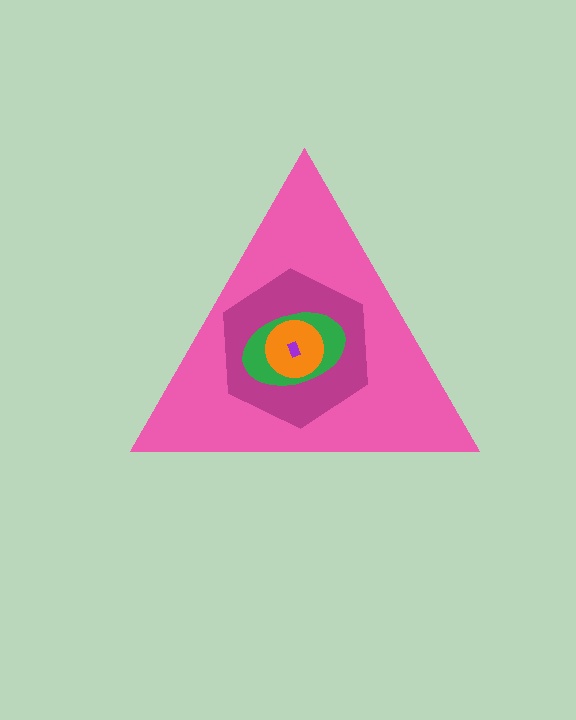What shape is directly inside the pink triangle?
The magenta hexagon.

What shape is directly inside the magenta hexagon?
The green ellipse.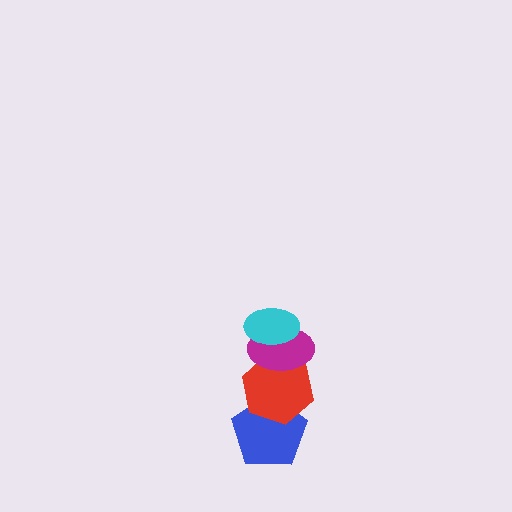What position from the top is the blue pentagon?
The blue pentagon is 4th from the top.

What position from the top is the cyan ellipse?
The cyan ellipse is 1st from the top.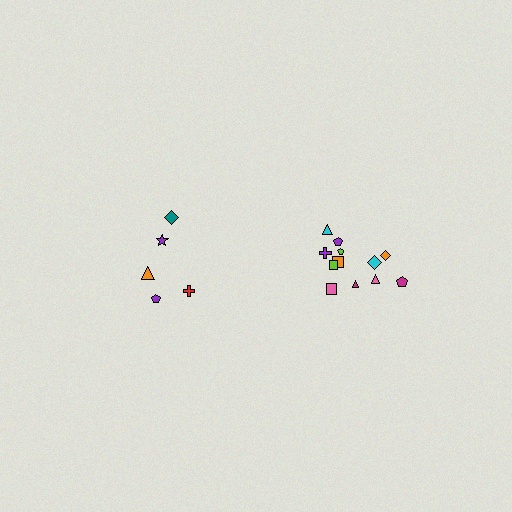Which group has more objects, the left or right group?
The right group.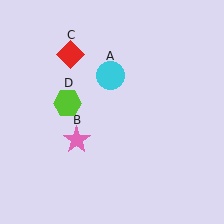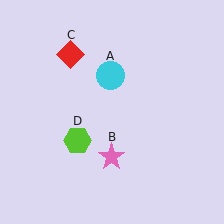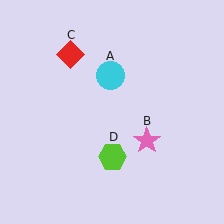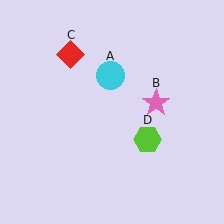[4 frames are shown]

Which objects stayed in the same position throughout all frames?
Cyan circle (object A) and red diamond (object C) remained stationary.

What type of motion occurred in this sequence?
The pink star (object B), lime hexagon (object D) rotated counterclockwise around the center of the scene.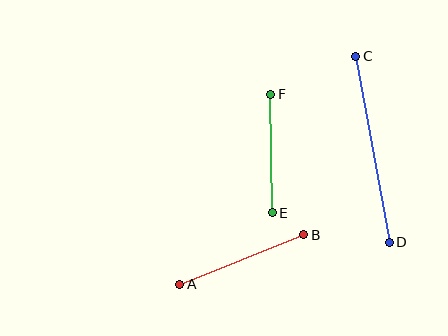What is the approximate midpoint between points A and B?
The midpoint is at approximately (242, 259) pixels.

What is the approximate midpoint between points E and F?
The midpoint is at approximately (272, 153) pixels.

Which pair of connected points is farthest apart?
Points C and D are farthest apart.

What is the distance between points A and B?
The distance is approximately 134 pixels.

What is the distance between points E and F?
The distance is approximately 118 pixels.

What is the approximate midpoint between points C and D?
The midpoint is at approximately (373, 149) pixels.